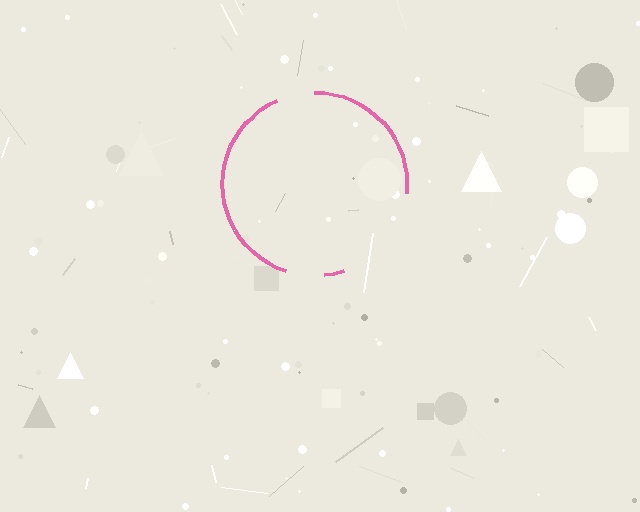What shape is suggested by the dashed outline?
The dashed outline suggests a circle.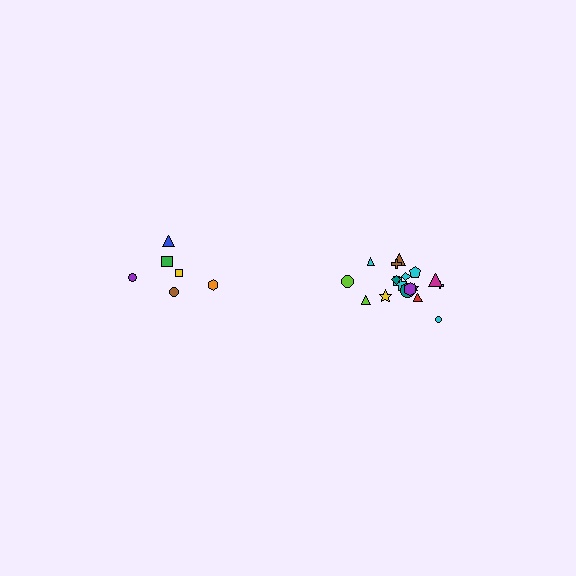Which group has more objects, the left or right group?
The right group.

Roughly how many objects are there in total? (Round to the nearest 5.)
Roughly 25 objects in total.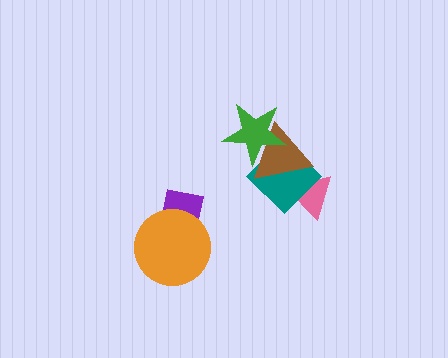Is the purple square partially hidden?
Yes, it is partially covered by another shape.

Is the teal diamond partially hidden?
Yes, it is partially covered by another shape.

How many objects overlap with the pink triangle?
2 objects overlap with the pink triangle.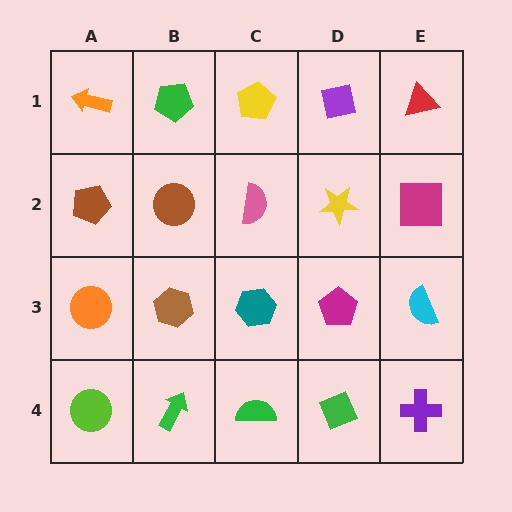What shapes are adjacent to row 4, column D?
A magenta pentagon (row 3, column D), a green semicircle (row 4, column C), a purple cross (row 4, column E).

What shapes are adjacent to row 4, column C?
A teal hexagon (row 3, column C), a green arrow (row 4, column B), a green diamond (row 4, column D).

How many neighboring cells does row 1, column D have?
3.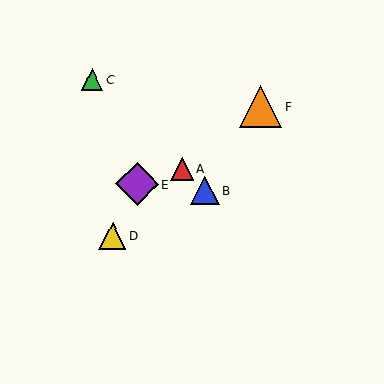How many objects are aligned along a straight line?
3 objects (A, B, C) are aligned along a straight line.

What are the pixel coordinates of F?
Object F is at (261, 107).